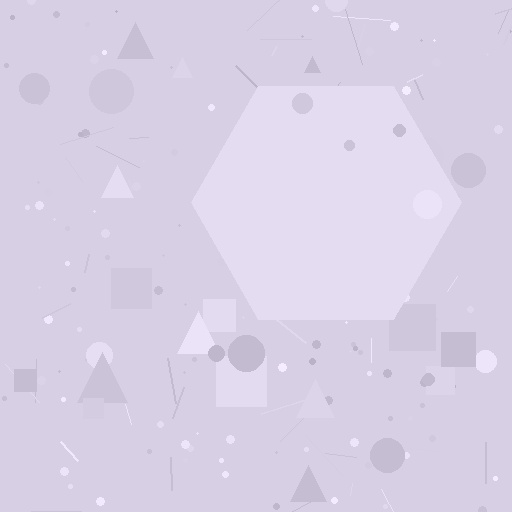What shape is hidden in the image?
A hexagon is hidden in the image.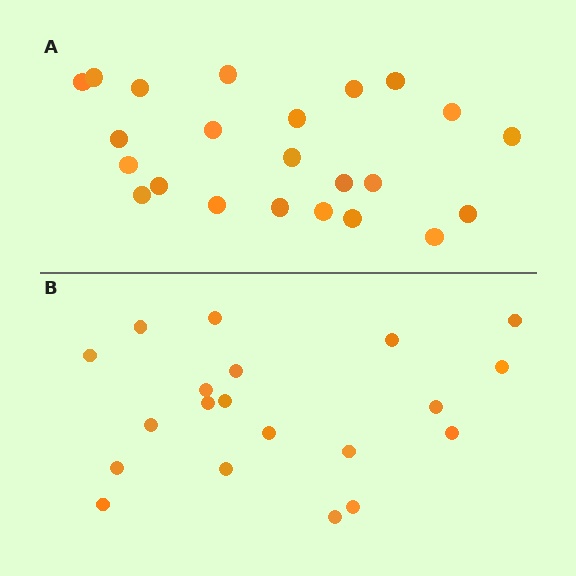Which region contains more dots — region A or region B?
Region A (the top region) has more dots.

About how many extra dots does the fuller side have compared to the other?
Region A has just a few more — roughly 2 or 3 more dots than region B.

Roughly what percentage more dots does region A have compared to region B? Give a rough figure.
About 15% more.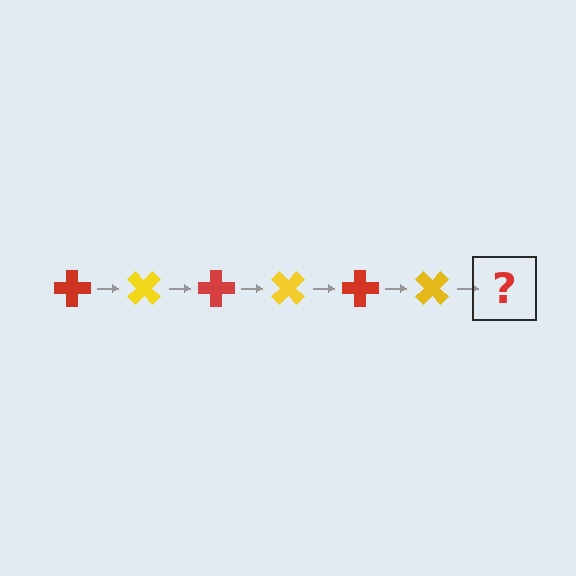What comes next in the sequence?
The next element should be a red cross, rotated 270 degrees from the start.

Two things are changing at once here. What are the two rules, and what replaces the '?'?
The two rules are that it rotates 45 degrees each step and the color cycles through red and yellow. The '?' should be a red cross, rotated 270 degrees from the start.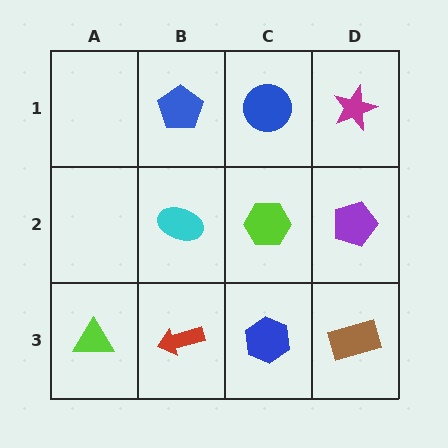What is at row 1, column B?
A blue pentagon.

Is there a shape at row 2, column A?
No, that cell is empty.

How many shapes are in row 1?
3 shapes.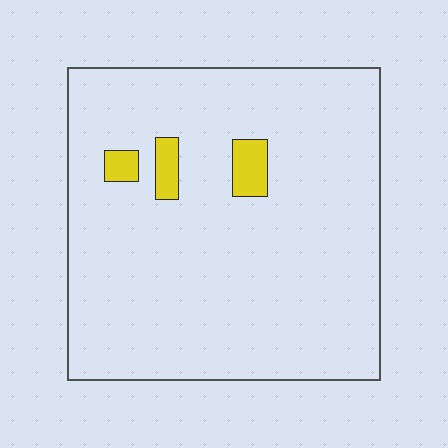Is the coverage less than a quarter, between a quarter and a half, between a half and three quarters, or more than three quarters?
Less than a quarter.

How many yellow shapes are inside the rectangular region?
3.